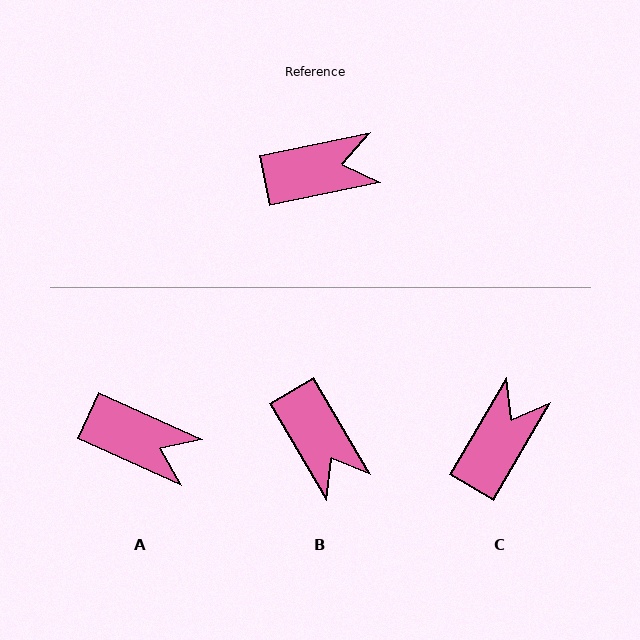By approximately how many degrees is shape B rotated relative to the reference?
Approximately 71 degrees clockwise.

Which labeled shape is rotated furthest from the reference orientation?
B, about 71 degrees away.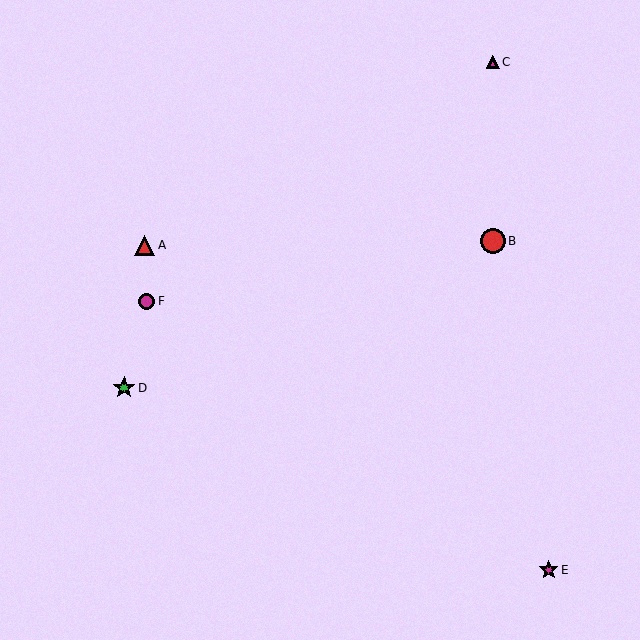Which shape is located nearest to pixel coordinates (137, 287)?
The magenta circle (labeled F) at (147, 301) is nearest to that location.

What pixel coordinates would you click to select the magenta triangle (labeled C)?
Click at (493, 62) to select the magenta triangle C.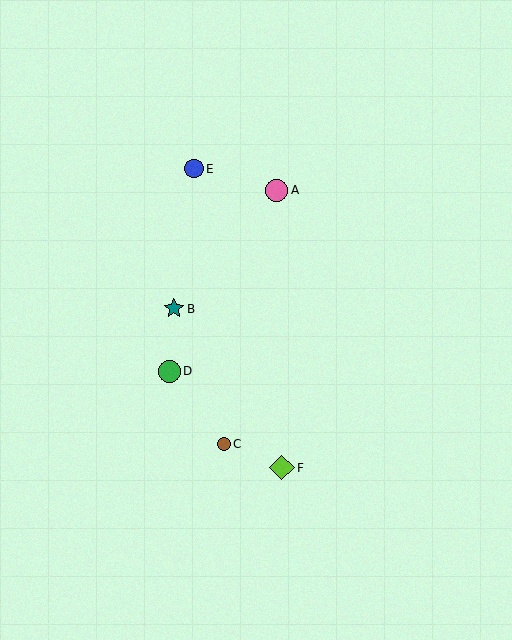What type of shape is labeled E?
Shape E is a blue circle.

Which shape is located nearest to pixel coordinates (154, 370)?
The green circle (labeled D) at (169, 371) is nearest to that location.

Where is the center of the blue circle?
The center of the blue circle is at (194, 169).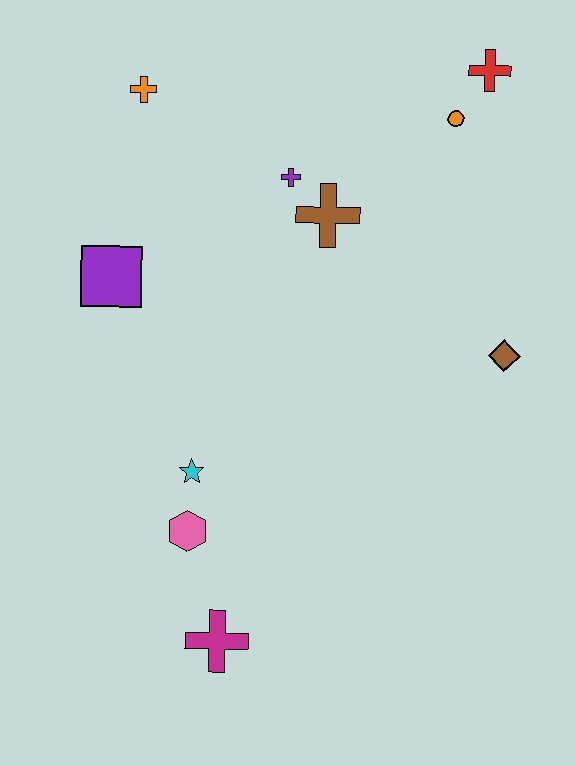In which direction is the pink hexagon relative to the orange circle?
The pink hexagon is below the orange circle.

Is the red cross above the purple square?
Yes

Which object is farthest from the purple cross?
The magenta cross is farthest from the purple cross.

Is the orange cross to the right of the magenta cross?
No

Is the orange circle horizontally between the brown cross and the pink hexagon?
No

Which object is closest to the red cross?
The orange circle is closest to the red cross.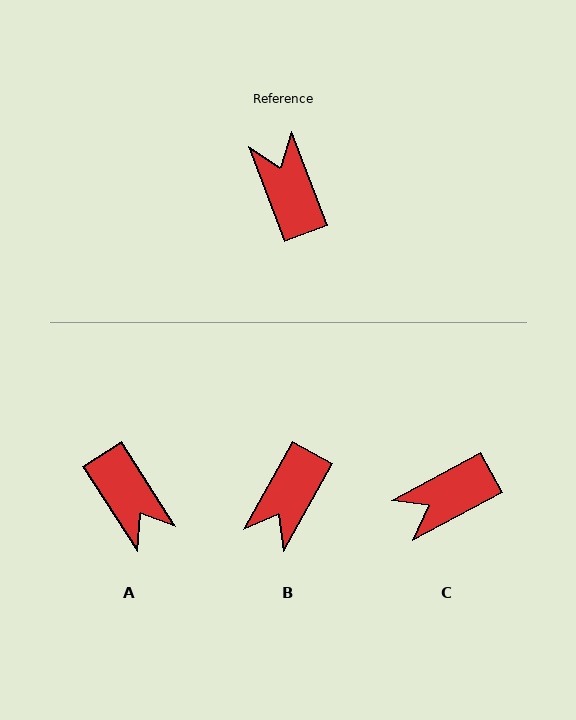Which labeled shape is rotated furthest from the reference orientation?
A, about 168 degrees away.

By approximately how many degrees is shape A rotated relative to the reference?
Approximately 168 degrees clockwise.